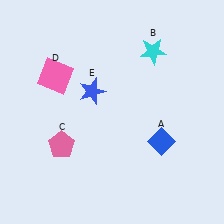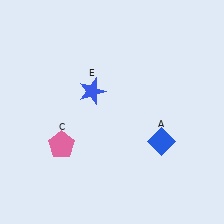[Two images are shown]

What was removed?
The cyan star (B), the pink square (D) were removed in Image 2.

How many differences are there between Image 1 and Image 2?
There are 2 differences between the two images.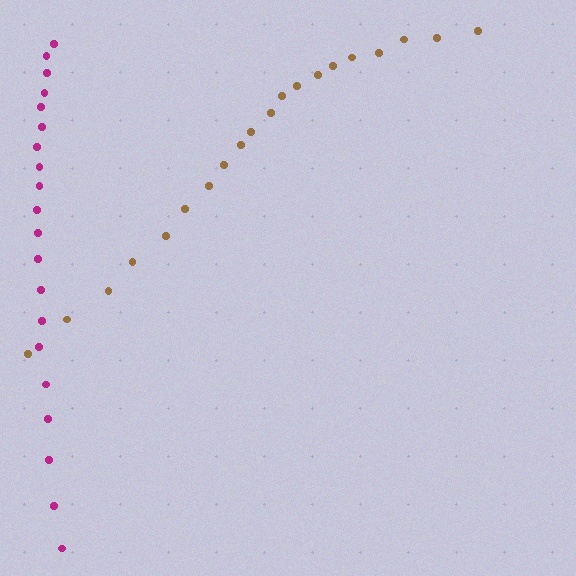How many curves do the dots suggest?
There are 2 distinct paths.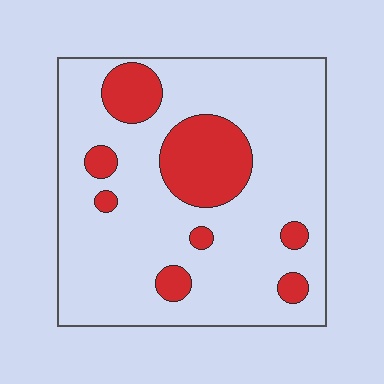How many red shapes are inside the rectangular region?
8.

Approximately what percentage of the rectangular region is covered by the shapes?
Approximately 20%.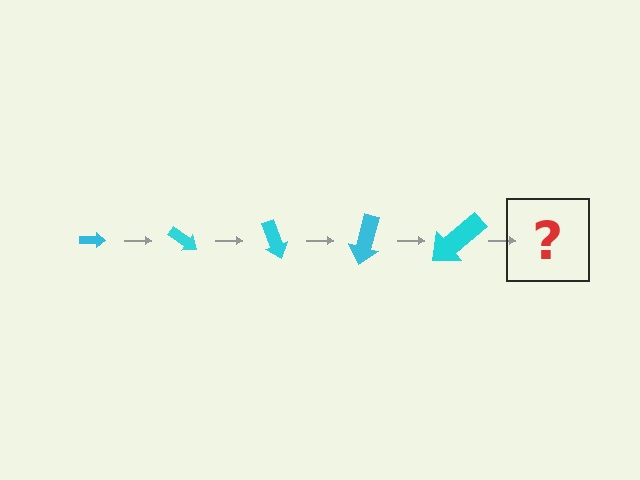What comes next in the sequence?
The next element should be an arrow, larger than the previous one and rotated 175 degrees from the start.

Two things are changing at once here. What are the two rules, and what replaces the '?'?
The two rules are that the arrow grows larger each step and it rotates 35 degrees each step. The '?' should be an arrow, larger than the previous one and rotated 175 degrees from the start.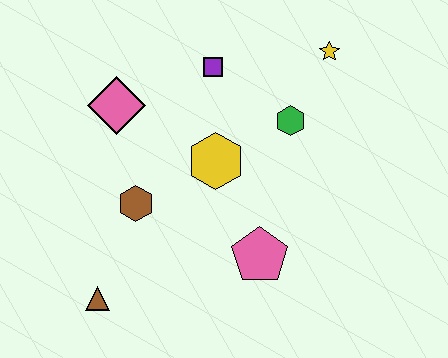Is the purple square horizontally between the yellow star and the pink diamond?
Yes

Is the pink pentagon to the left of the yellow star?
Yes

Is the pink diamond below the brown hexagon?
No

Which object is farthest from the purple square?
The brown triangle is farthest from the purple square.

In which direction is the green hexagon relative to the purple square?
The green hexagon is to the right of the purple square.